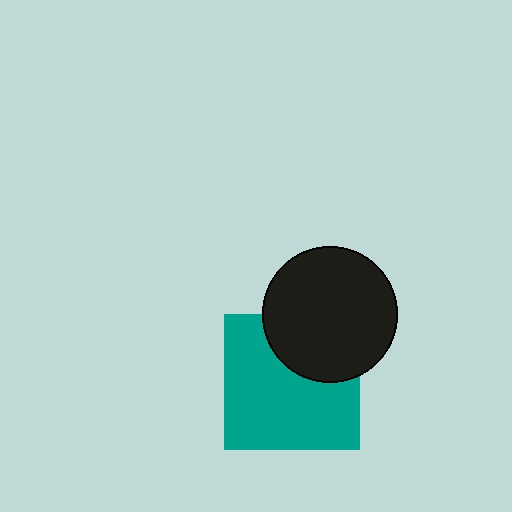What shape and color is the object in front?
The object in front is a black circle.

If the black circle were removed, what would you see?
You would see the complete teal square.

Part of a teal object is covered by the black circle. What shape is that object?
It is a square.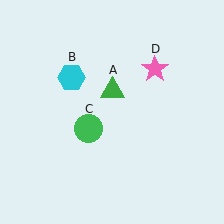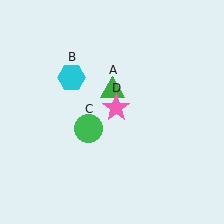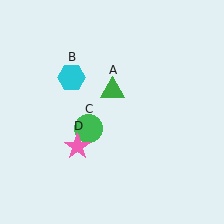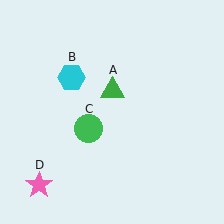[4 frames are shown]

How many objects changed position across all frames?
1 object changed position: pink star (object D).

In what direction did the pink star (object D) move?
The pink star (object D) moved down and to the left.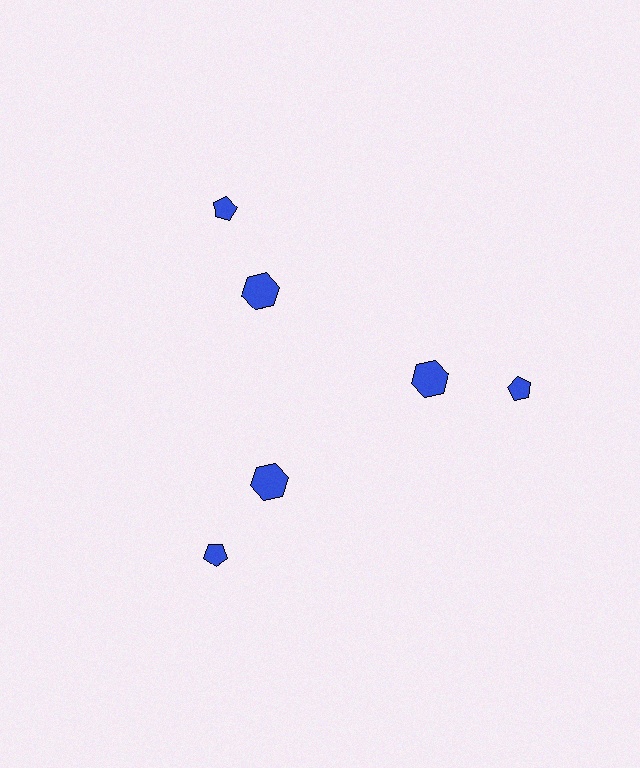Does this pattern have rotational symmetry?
Yes, this pattern has 3-fold rotational symmetry. It looks the same after rotating 120 degrees around the center.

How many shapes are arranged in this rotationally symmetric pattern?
There are 6 shapes, arranged in 3 groups of 2.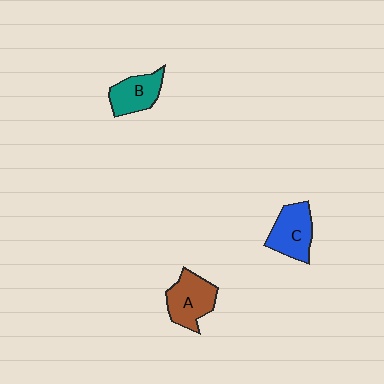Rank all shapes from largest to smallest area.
From largest to smallest: A (brown), C (blue), B (teal).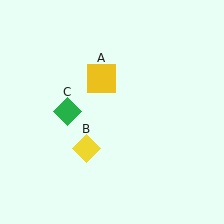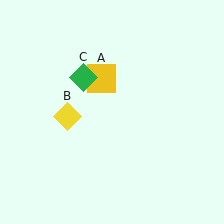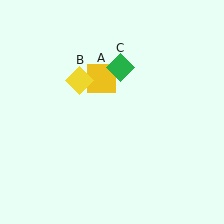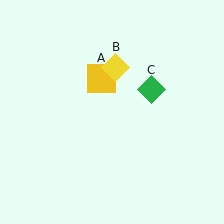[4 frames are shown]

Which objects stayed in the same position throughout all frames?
Yellow square (object A) remained stationary.